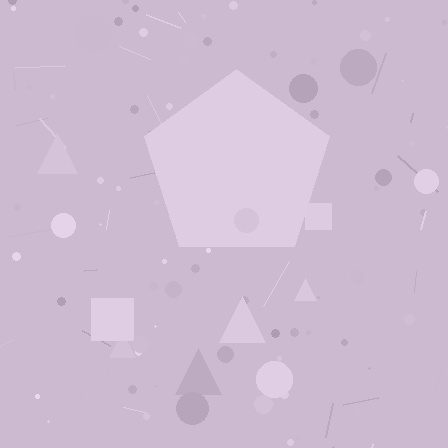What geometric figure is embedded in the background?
A pentagon is embedded in the background.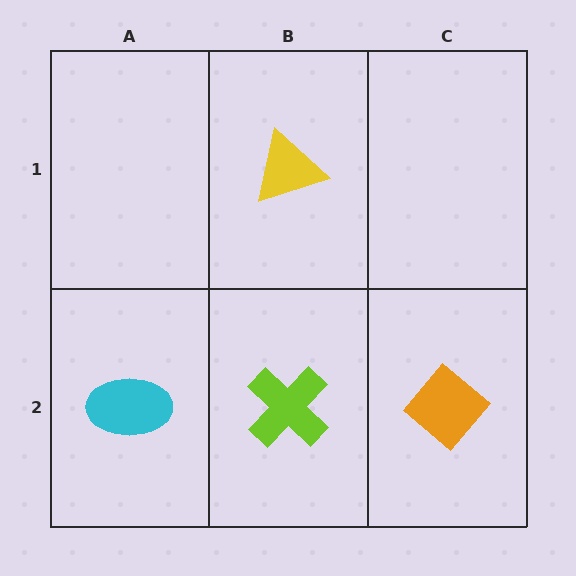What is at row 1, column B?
A yellow triangle.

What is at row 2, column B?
A lime cross.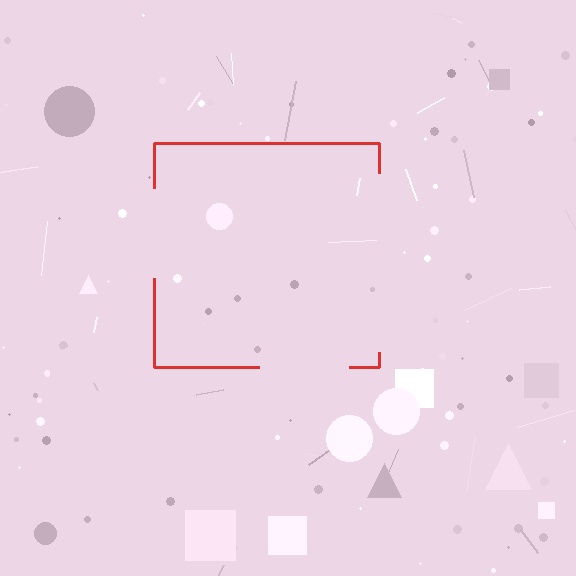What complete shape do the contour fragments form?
The contour fragments form a square.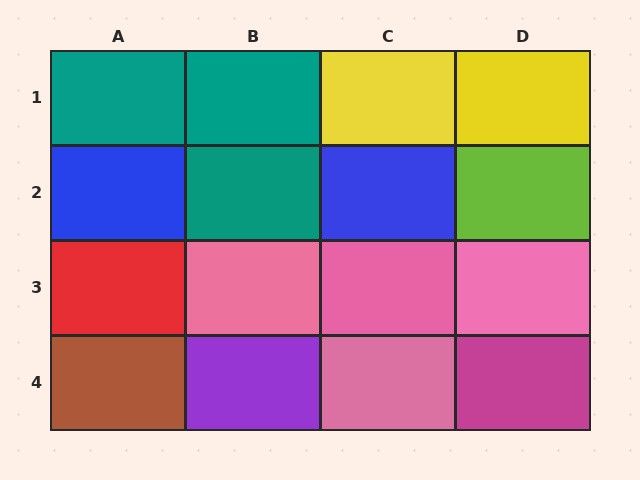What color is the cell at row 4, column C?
Pink.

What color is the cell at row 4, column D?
Magenta.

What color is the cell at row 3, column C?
Pink.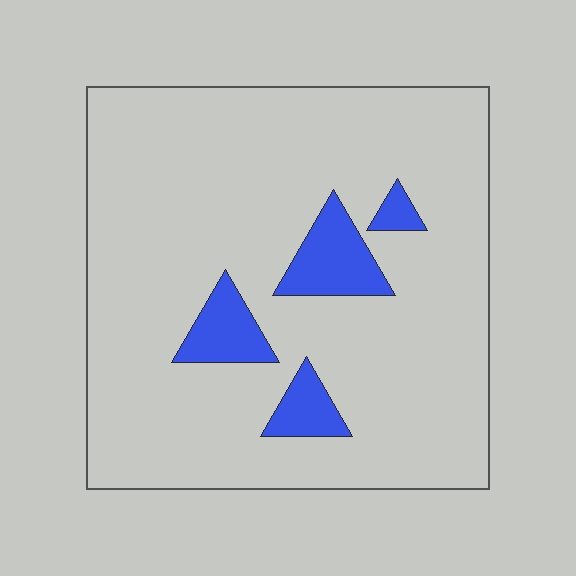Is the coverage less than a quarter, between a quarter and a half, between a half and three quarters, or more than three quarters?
Less than a quarter.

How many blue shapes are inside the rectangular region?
4.